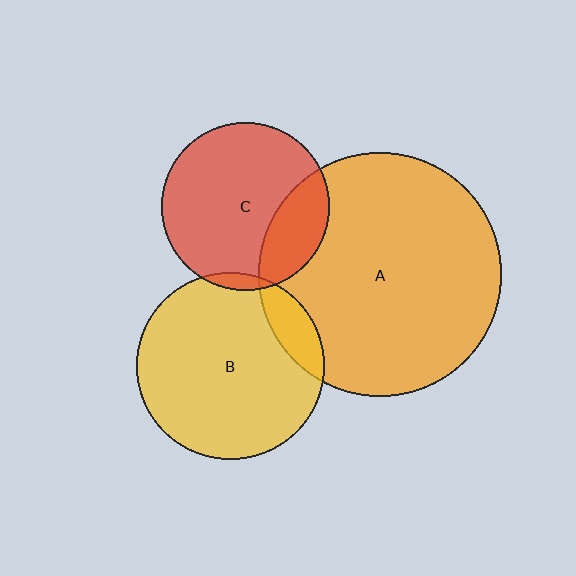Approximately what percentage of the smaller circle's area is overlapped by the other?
Approximately 10%.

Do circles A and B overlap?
Yes.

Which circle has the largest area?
Circle A (orange).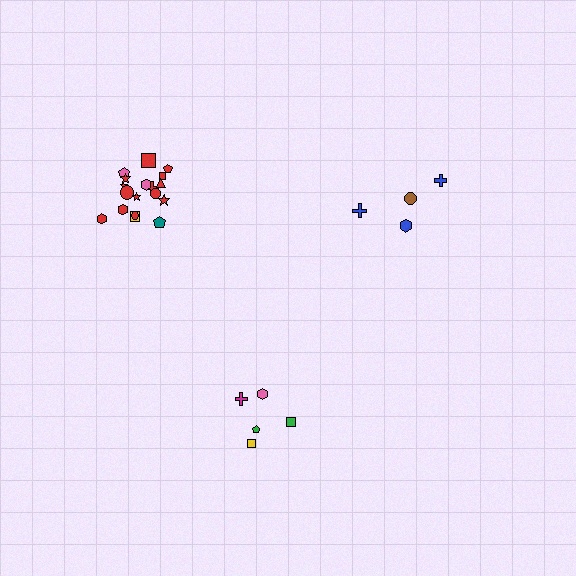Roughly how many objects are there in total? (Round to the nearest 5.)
Roughly 25 objects in total.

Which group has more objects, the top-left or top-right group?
The top-left group.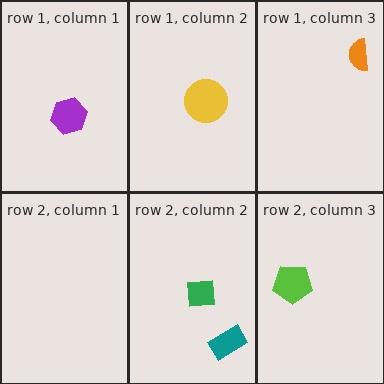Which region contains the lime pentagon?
The row 2, column 3 region.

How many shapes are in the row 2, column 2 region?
2.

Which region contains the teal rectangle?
The row 2, column 2 region.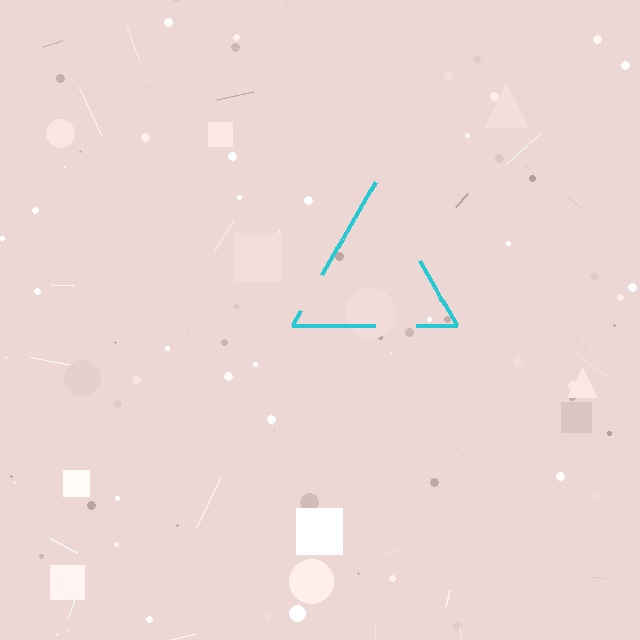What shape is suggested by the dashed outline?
The dashed outline suggests a triangle.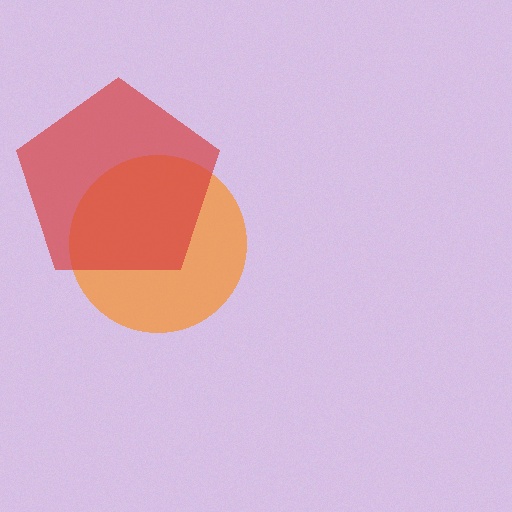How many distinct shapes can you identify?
There are 2 distinct shapes: an orange circle, a red pentagon.